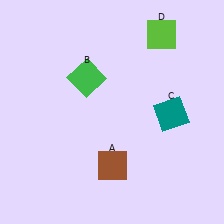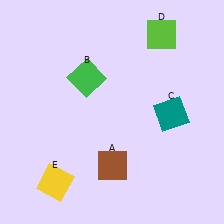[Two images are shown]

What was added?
A yellow square (E) was added in Image 2.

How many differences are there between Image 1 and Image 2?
There is 1 difference between the two images.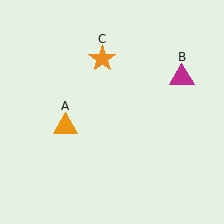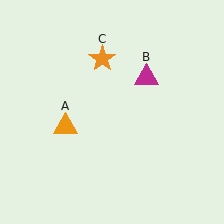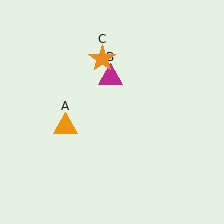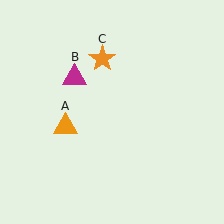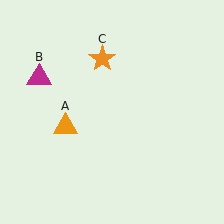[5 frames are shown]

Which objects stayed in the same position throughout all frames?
Orange triangle (object A) and orange star (object C) remained stationary.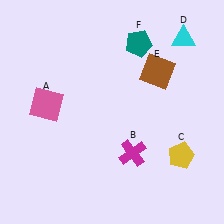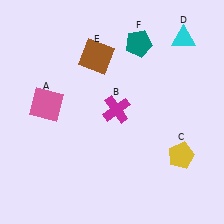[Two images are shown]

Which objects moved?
The objects that moved are: the magenta cross (B), the brown square (E).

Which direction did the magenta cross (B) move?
The magenta cross (B) moved up.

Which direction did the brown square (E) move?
The brown square (E) moved left.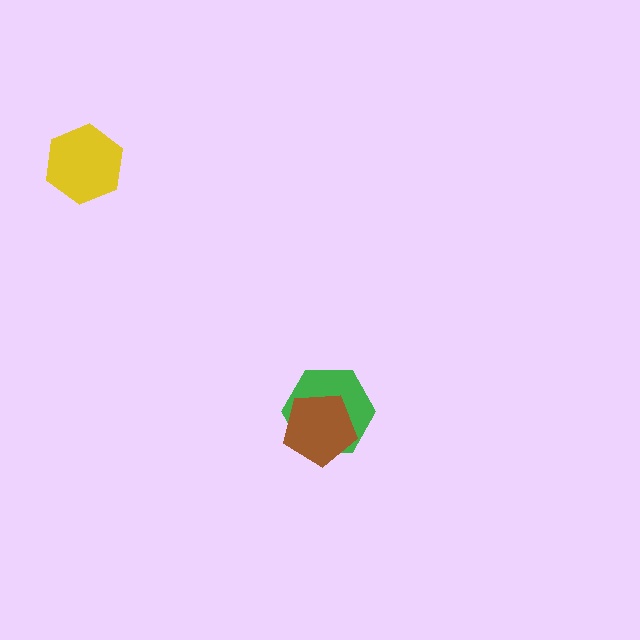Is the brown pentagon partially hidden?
No, no other shape covers it.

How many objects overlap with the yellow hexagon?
0 objects overlap with the yellow hexagon.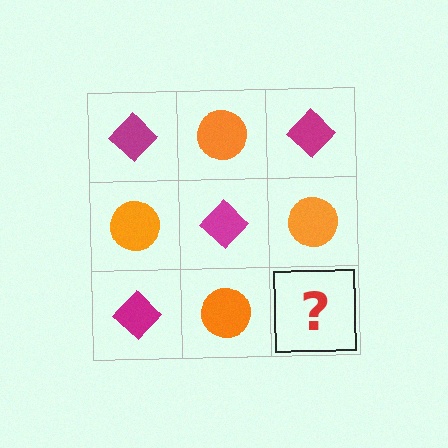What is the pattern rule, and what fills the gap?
The rule is that it alternates magenta diamond and orange circle in a checkerboard pattern. The gap should be filled with a magenta diamond.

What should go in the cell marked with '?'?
The missing cell should contain a magenta diamond.